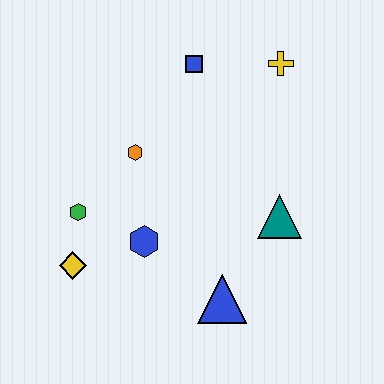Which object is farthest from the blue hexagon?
The yellow cross is farthest from the blue hexagon.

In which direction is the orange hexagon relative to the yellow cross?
The orange hexagon is to the left of the yellow cross.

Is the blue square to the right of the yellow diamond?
Yes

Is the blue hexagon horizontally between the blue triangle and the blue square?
No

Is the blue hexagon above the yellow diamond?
Yes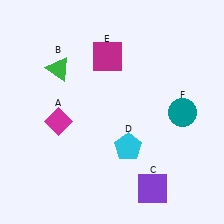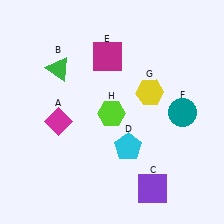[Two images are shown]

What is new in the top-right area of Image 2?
A yellow hexagon (G) was added in the top-right area of Image 2.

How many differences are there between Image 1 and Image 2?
There are 2 differences between the two images.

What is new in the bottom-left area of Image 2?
A lime hexagon (H) was added in the bottom-left area of Image 2.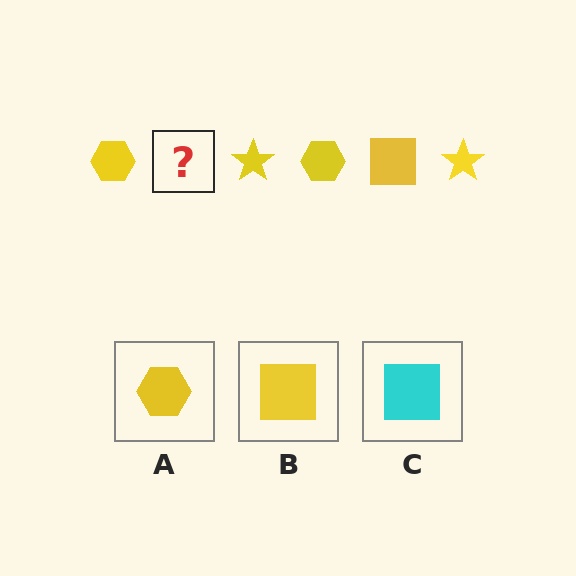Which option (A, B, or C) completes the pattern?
B.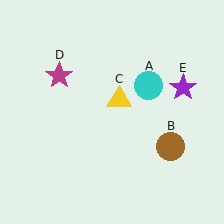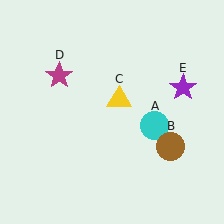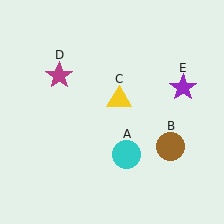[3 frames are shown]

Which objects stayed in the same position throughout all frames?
Brown circle (object B) and yellow triangle (object C) and magenta star (object D) and purple star (object E) remained stationary.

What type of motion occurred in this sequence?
The cyan circle (object A) rotated clockwise around the center of the scene.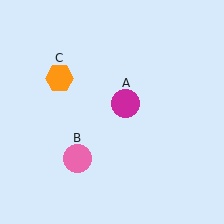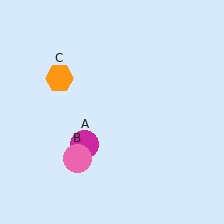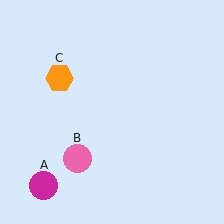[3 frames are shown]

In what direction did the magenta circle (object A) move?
The magenta circle (object A) moved down and to the left.